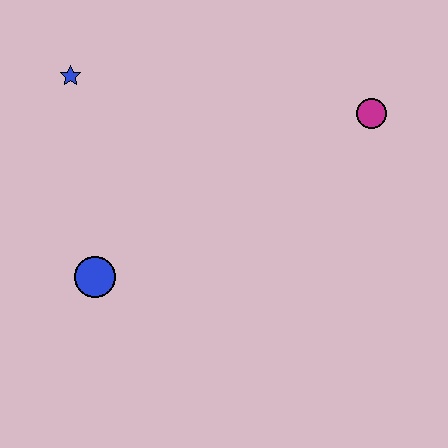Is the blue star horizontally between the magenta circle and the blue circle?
No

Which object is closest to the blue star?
The blue circle is closest to the blue star.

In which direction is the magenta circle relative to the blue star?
The magenta circle is to the right of the blue star.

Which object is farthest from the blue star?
The magenta circle is farthest from the blue star.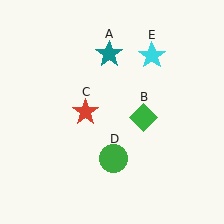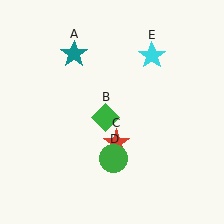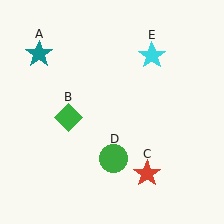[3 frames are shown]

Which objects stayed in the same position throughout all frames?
Green circle (object D) and cyan star (object E) remained stationary.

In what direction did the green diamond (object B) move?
The green diamond (object B) moved left.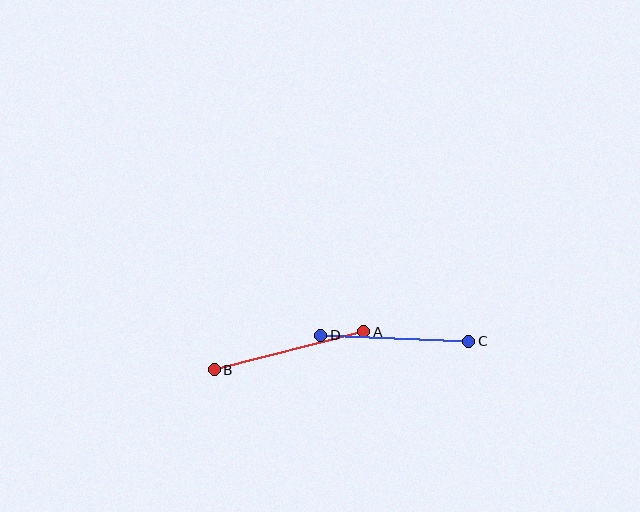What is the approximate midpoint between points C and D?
The midpoint is at approximately (395, 338) pixels.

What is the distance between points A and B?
The distance is approximately 154 pixels.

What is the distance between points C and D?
The distance is approximately 148 pixels.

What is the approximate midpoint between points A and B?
The midpoint is at approximately (289, 351) pixels.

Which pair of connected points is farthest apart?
Points A and B are farthest apart.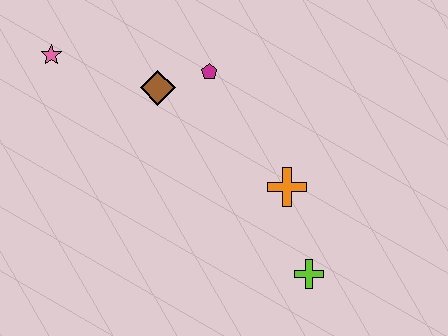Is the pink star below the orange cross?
No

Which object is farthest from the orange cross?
The pink star is farthest from the orange cross.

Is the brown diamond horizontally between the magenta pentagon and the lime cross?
No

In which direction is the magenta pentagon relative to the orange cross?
The magenta pentagon is above the orange cross.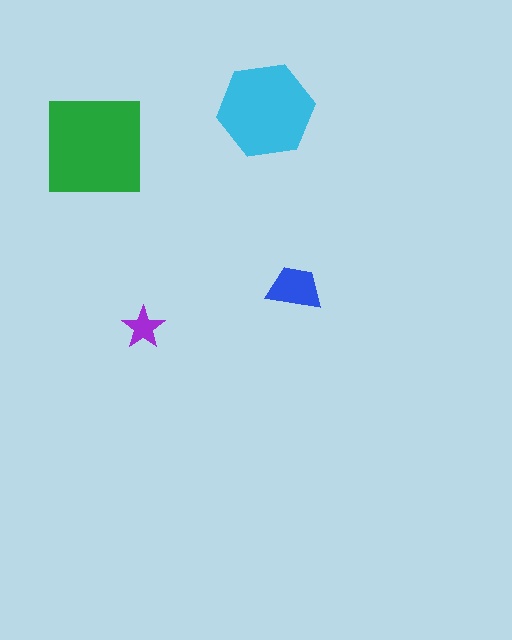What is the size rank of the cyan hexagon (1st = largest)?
2nd.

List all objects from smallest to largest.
The purple star, the blue trapezoid, the cyan hexagon, the green square.